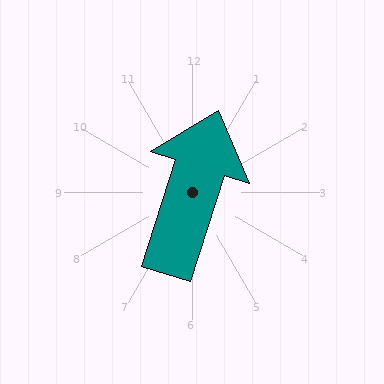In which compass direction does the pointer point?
North.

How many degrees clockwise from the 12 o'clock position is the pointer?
Approximately 18 degrees.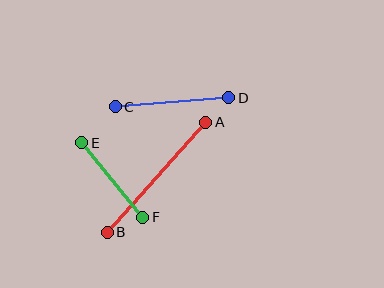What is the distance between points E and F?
The distance is approximately 96 pixels.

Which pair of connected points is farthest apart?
Points A and B are farthest apart.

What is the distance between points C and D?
The distance is approximately 114 pixels.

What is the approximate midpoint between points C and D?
The midpoint is at approximately (172, 102) pixels.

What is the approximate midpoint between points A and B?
The midpoint is at approximately (157, 177) pixels.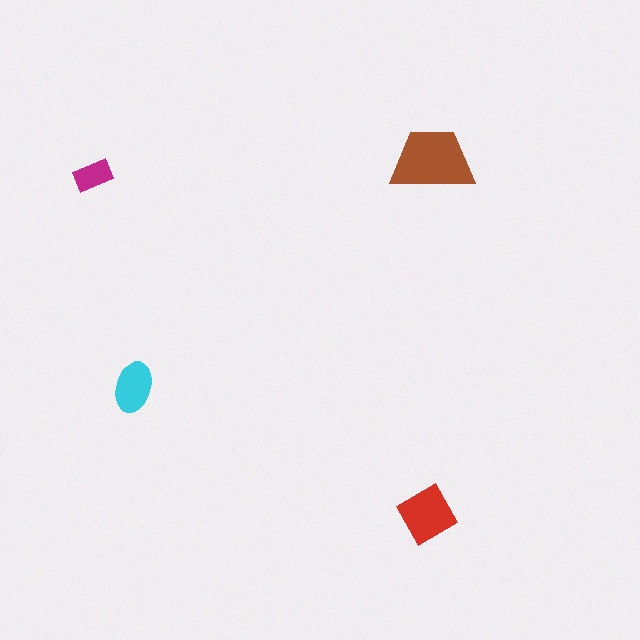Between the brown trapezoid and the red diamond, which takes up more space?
The brown trapezoid.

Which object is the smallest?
The magenta rectangle.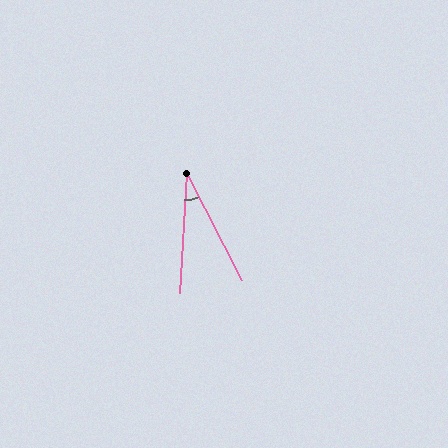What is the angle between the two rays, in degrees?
Approximately 30 degrees.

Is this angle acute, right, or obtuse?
It is acute.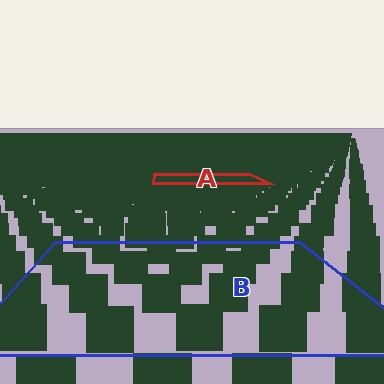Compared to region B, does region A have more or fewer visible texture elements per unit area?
Region A has more texture elements per unit area — they are packed more densely because it is farther away.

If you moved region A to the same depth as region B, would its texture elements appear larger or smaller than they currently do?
They would appear larger. At a closer depth, the same texture elements are projected at a bigger on-screen size.